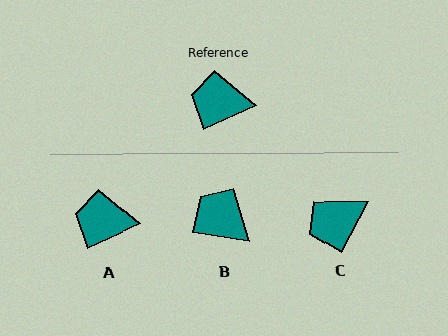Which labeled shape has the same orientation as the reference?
A.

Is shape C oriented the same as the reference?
No, it is off by about 38 degrees.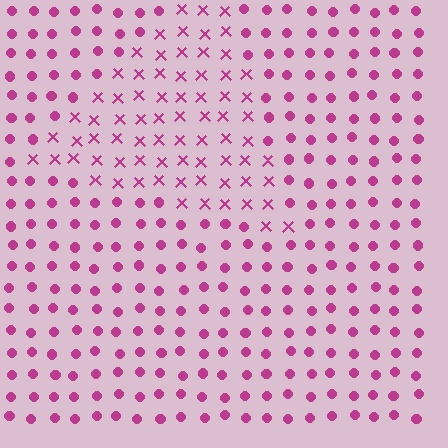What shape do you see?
I see a triangle.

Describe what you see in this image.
The image is filled with small magenta elements arranged in a uniform grid. A triangle-shaped region contains X marks, while the surrounding area contains circles. The boundary is defined purely by the change in element shape.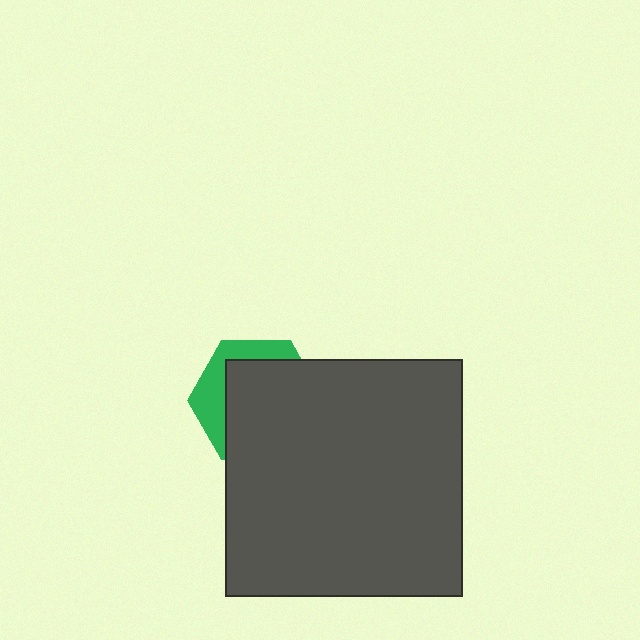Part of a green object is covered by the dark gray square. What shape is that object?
It is a hexagon.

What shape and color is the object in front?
The object in front is a dark gray square.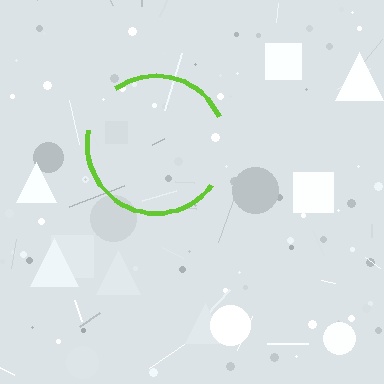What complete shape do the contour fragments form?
The contour fragments form a circle.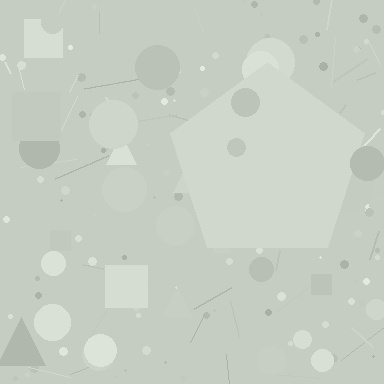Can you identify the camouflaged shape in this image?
The camouflaged shape is a pentagon.